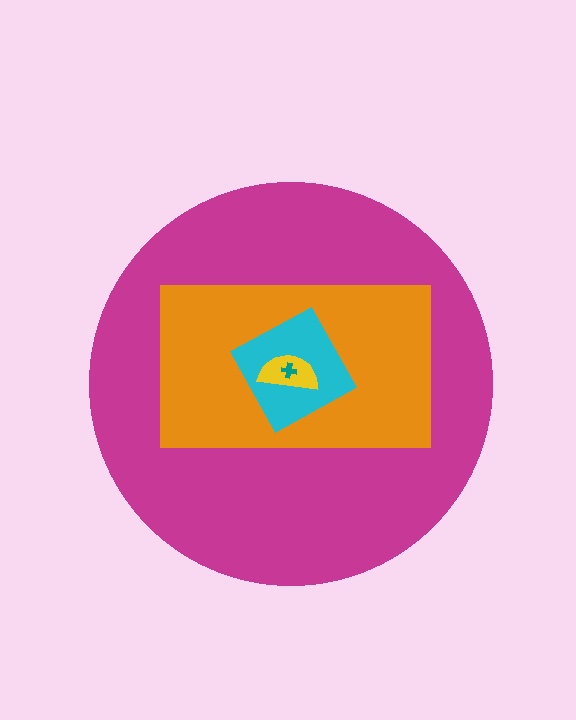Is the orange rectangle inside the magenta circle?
Yes.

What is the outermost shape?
The magenta circle.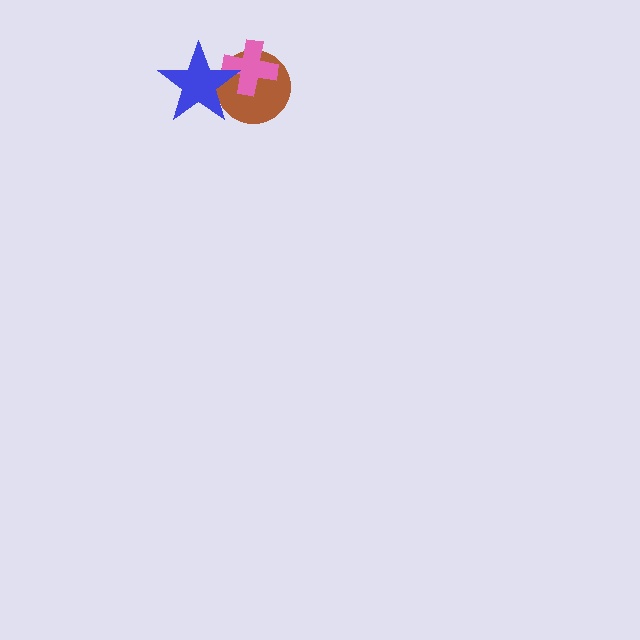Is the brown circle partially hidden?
Yes, it is partially covered by another shape.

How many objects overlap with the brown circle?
2 objects overlap with the brown circle.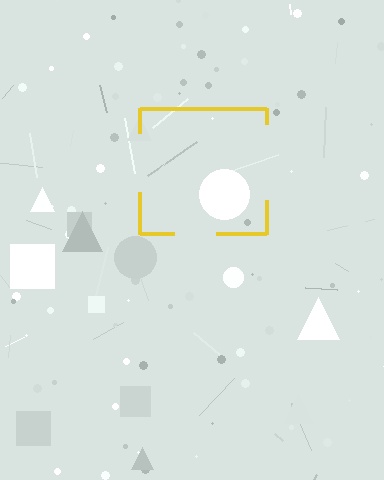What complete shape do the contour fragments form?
The contour fragments form a square.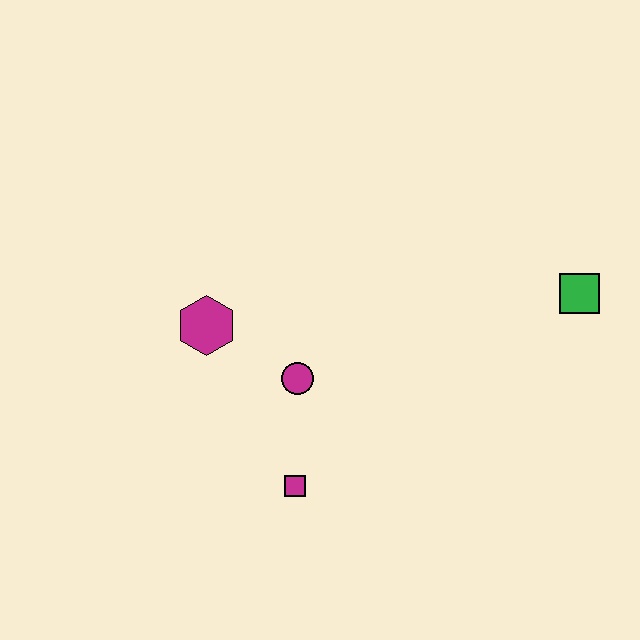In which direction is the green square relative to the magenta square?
The green square is to the right of the magenta square.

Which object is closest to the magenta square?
The magenta circle is closest to the magenta square.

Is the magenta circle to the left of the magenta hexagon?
No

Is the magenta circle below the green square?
Yes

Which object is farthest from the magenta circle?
The green square is farthest from the magenta circle.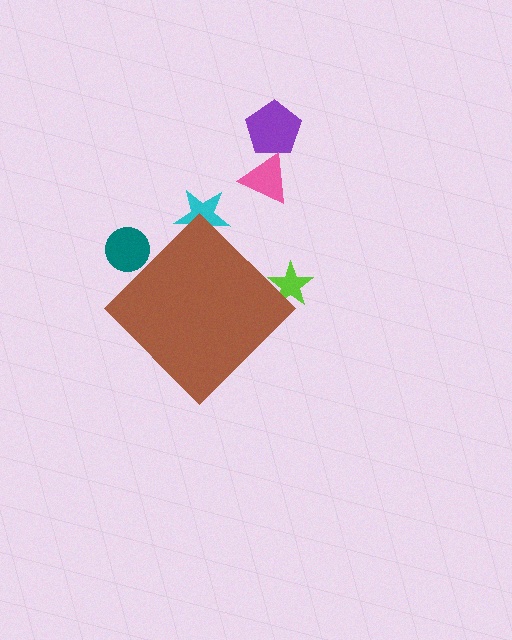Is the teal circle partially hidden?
Yes, the teal circle is partially hidden behind the brown diamond.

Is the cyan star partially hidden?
Yes, the cyan star is partially hidden behind the brown diamond.